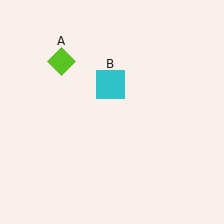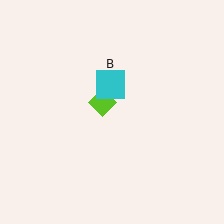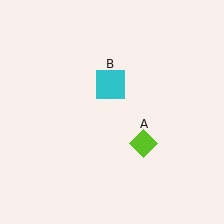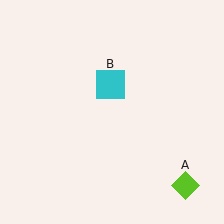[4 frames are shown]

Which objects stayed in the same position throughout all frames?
Cyan square (object B) remained stationary.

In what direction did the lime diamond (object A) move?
The lime diamond (object A) moved down and to the right.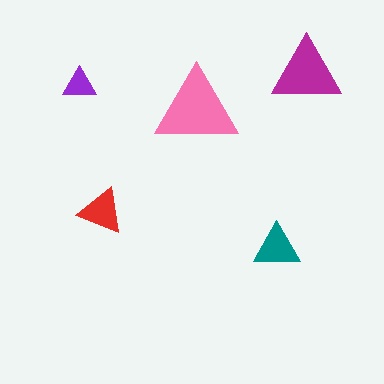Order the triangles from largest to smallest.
the pink one, the magenta one, the teal one, the red one, the purple one.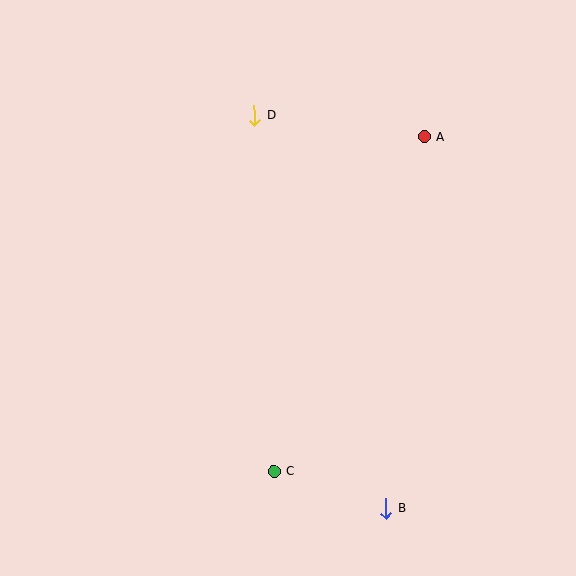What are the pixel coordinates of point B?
Point B is at (386, 508).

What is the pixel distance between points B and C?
The distance between B and C is 118 pixels.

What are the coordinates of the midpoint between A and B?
The midpoint between A and B is at (405, 323).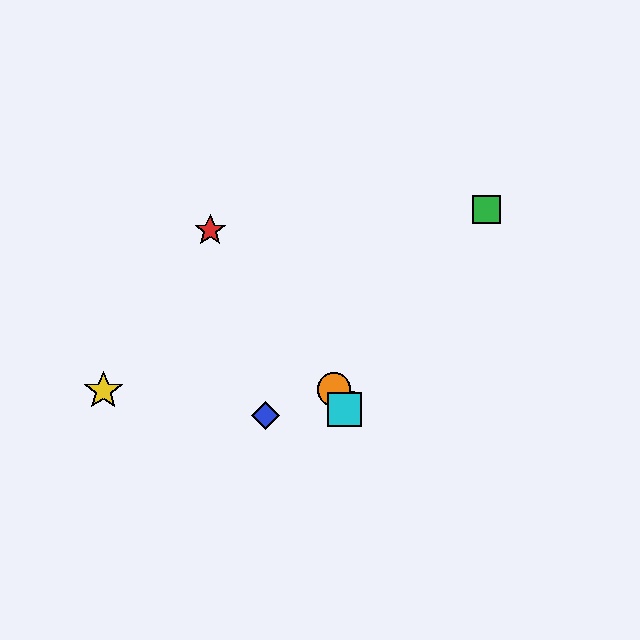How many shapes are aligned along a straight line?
3 shapes (the purple square, the orange circle, the cyan square) are aligned along a straight line.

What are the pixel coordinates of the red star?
The red star is at (210, 230).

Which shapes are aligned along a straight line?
The purple square, the orange circle, the cyan square are aligned along a straight line.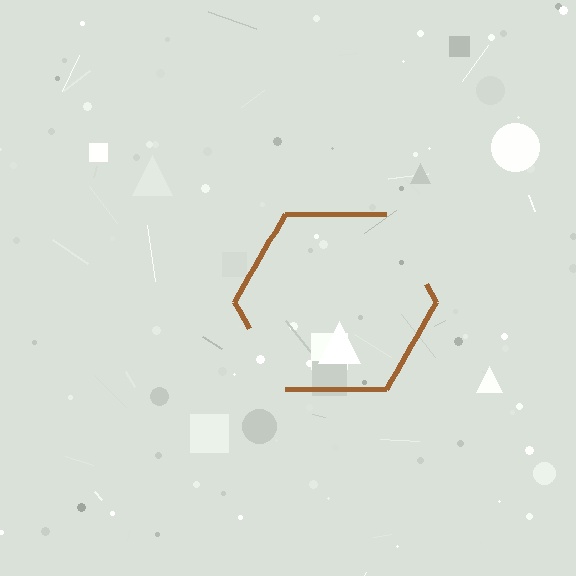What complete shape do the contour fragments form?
The contour fragments form a hexagon.